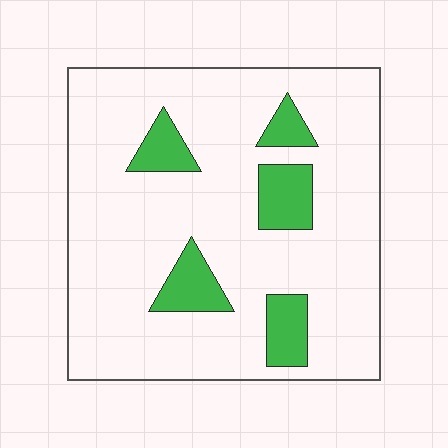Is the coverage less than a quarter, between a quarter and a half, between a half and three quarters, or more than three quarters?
Less than a quarter.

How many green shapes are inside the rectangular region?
5.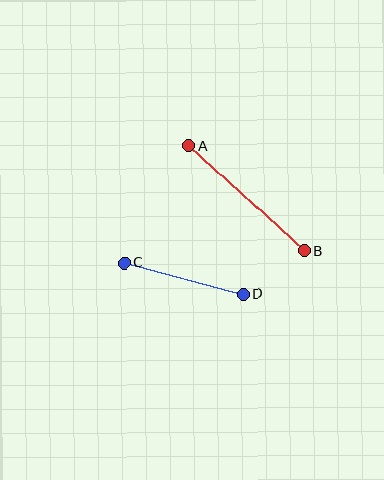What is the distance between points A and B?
The distance is approximately 156 pixels.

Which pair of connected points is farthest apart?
Points A and B are farthest apart.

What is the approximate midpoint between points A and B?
The midpoint is at approximately (247, 198) pixels.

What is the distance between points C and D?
The distance is approximately 123 pixels.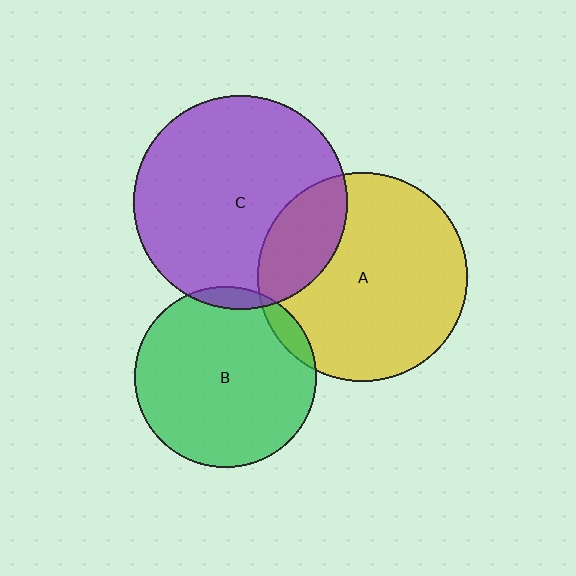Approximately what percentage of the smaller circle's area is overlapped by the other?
Approximately 20%.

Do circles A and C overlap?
Yes.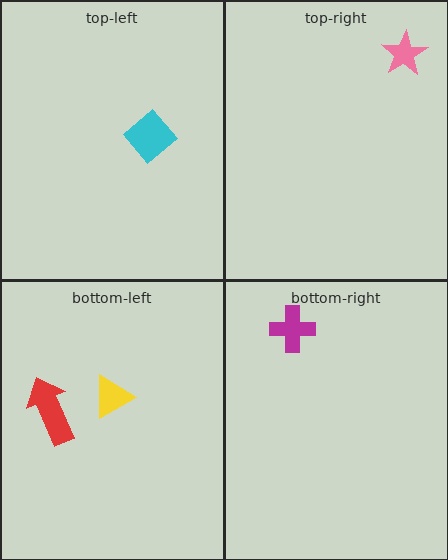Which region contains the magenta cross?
The bottom-right region.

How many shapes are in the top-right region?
1.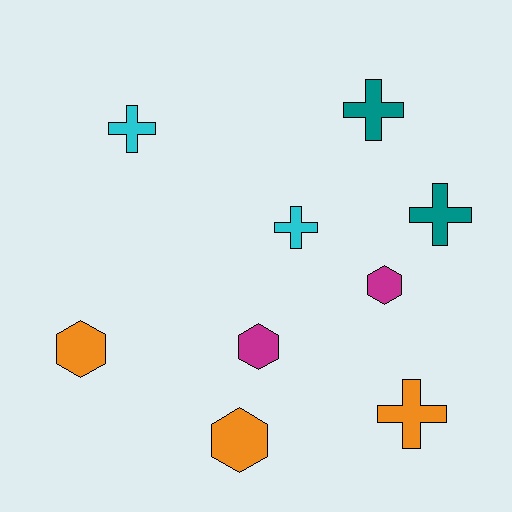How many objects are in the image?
There are 9 objects.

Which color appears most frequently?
Orange, with 3 objects.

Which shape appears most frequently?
Cross, with 5 objects.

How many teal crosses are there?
There are 2 teal crosses.